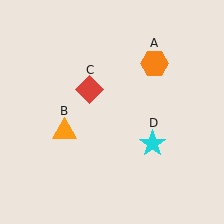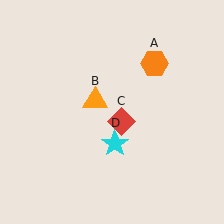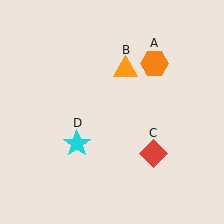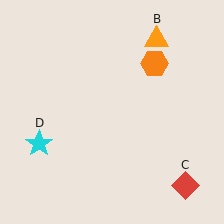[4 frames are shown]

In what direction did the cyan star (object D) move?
The cyan star (object D) moved left.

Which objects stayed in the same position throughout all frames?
Orange hexagon (object A) remained stationary.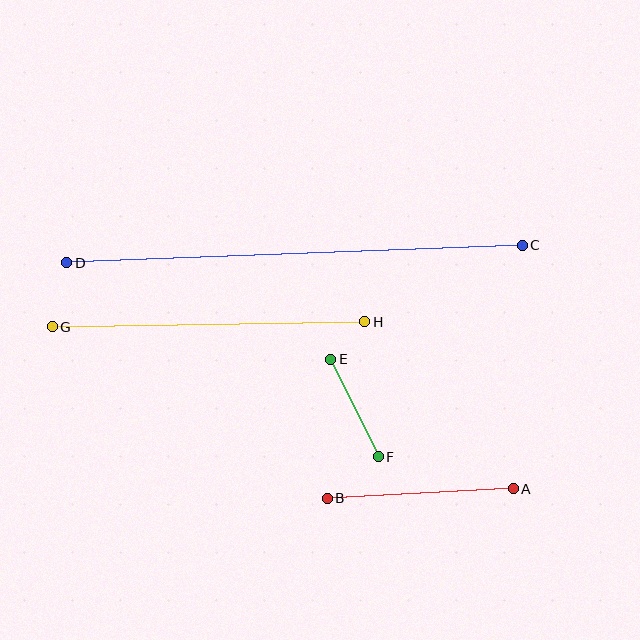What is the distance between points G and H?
The distance is approximately 312 pixels.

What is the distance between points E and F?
The distance is approximately 108 pixels.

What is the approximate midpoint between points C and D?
The midpoint is at approximately (294, 254) pixels.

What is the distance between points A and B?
The distance is approximately 186 pixels.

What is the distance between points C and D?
The distance is approximately 456 pixels.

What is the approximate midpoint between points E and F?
The midpoint is at approximately (355, 408) pixels.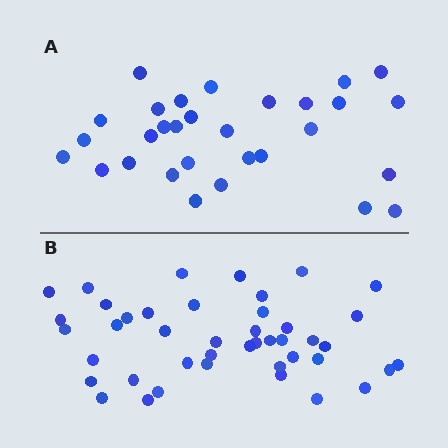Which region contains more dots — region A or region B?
Region B (the bottom region) has more dots.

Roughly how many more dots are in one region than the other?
Region B has approximately 15 more dots than region A.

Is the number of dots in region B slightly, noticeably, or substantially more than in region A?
Region B has noticeably more, but not dramatically so. The ratio is roughly 1.4 to 1.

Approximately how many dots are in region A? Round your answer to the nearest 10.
About 30 dots.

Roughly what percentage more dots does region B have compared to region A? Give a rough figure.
About 45% more.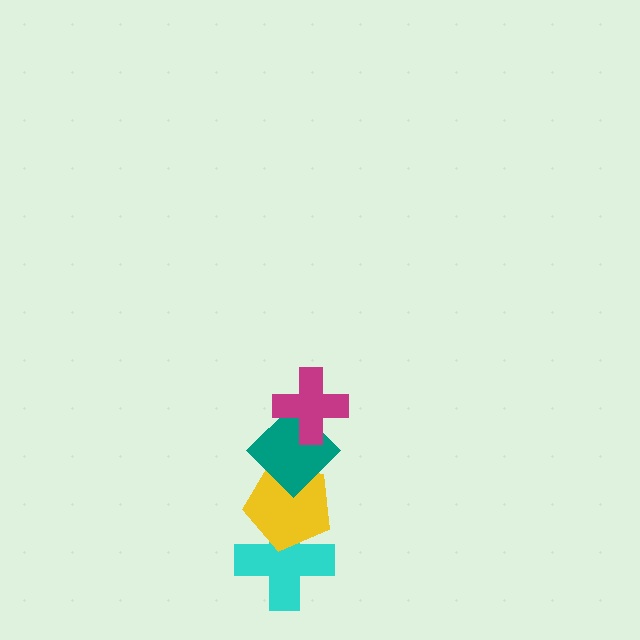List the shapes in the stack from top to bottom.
From top to bottom: the magenta cross, the teal diamond, the yellow pentagon, the cyan cross.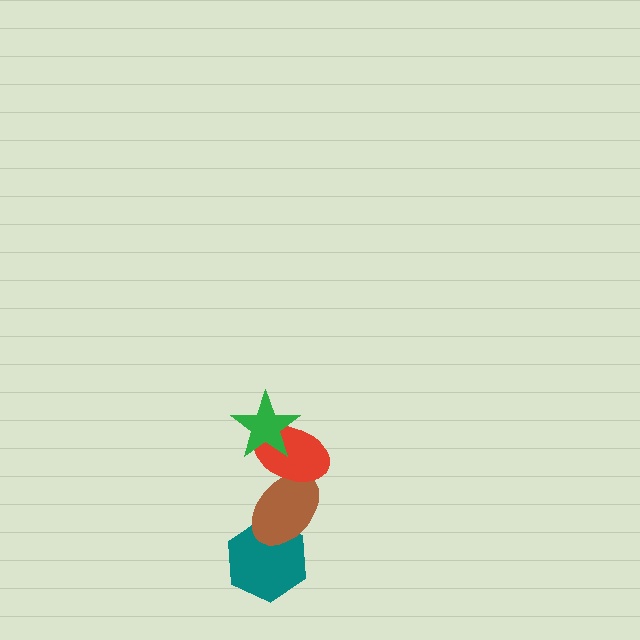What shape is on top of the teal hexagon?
The brown ellipse is on top of the teal hexagon.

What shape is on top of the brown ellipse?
The red ellipse is on top of the brown ellipse.